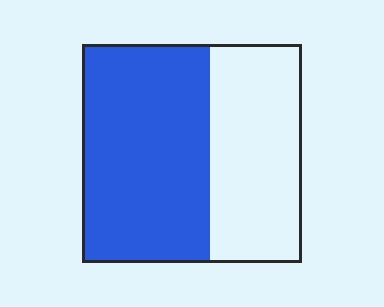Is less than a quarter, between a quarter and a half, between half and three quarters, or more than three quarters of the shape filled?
Between half and three quarters.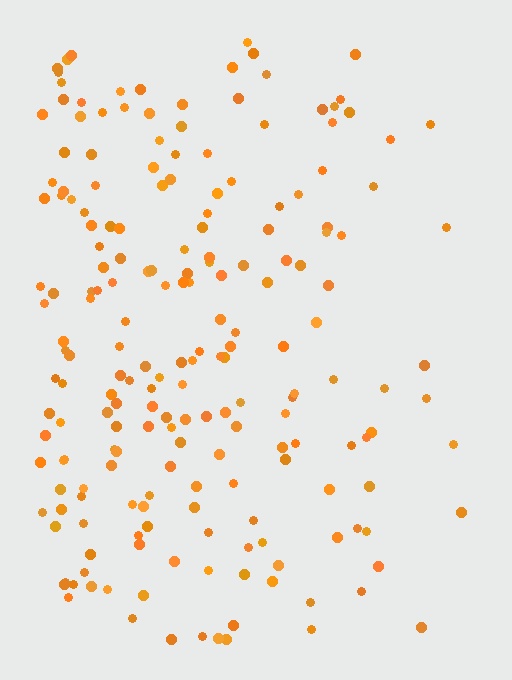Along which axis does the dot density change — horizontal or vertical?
Horizontal.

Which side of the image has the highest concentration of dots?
The left.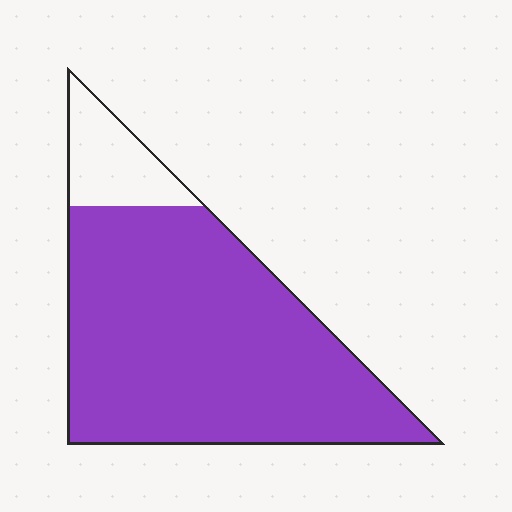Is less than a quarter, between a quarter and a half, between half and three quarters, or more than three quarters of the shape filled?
More than three quarters.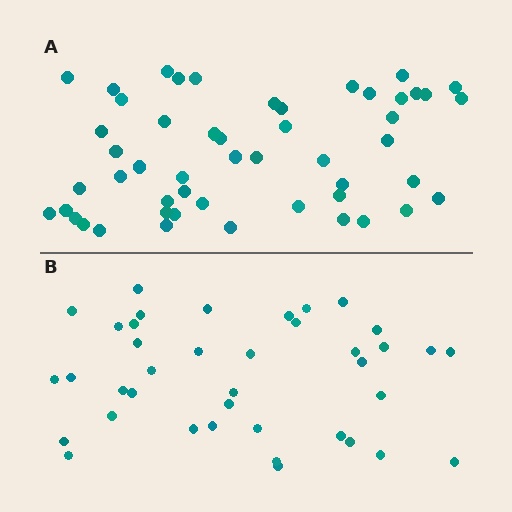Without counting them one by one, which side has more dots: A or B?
Region A (the top region) has more dots.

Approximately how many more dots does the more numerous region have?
Region A has roughly 12 or so more dots than region B.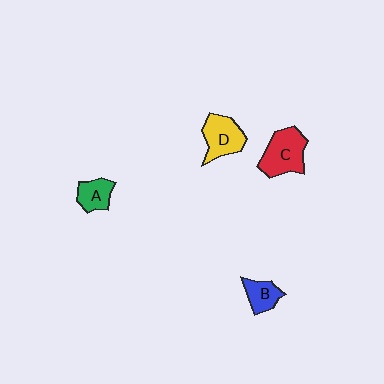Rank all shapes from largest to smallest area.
From largest to smallest: C (red), D (yellow), A (green), B (blue).